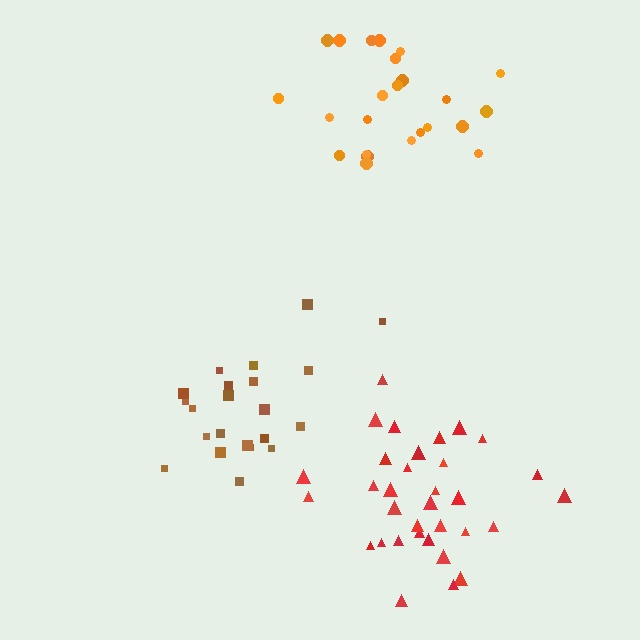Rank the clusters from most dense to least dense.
red, brown, orange.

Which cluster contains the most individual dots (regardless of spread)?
Red (33).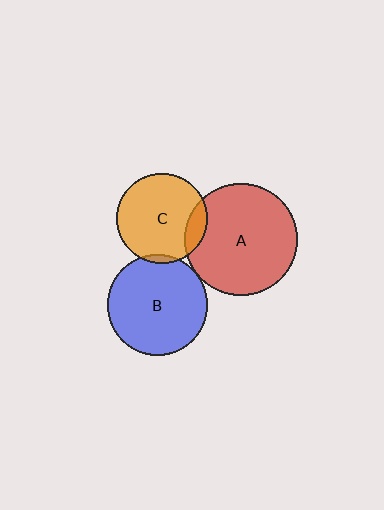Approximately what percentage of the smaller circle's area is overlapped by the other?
Approximately 5%.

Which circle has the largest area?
Circle A (red).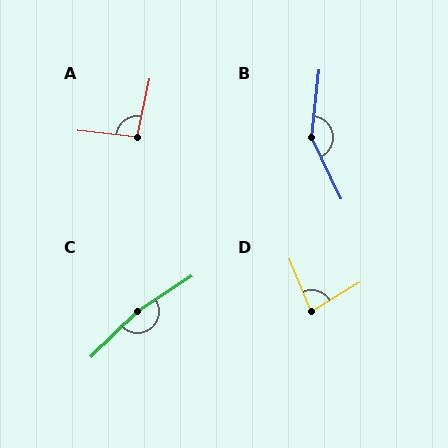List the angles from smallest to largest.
D (81°), A (96°), B (148°), C (169°).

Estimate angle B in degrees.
Approximately 148 degrees.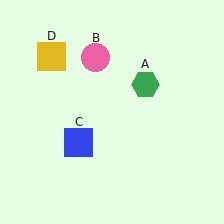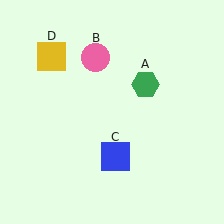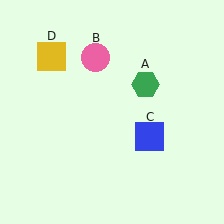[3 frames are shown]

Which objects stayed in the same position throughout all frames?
Green hexagon (object A) and pink circle (object B) and yellow square (object D) remained stationary.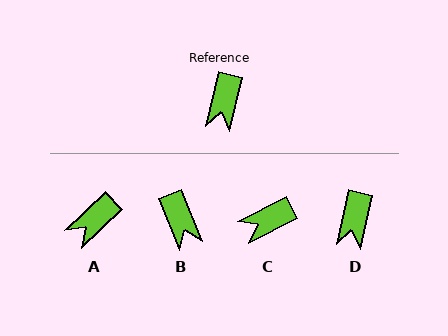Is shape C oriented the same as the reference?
No, it is off by about 50 degrees.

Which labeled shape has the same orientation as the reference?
D.